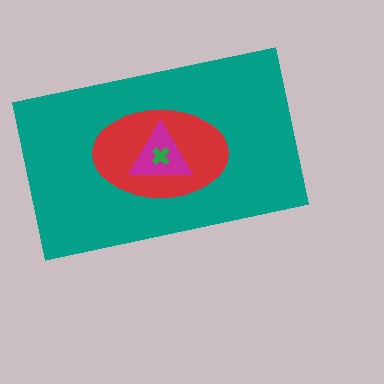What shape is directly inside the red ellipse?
The magenta triangle.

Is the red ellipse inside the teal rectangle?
Yes.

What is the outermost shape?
The teal rectangle.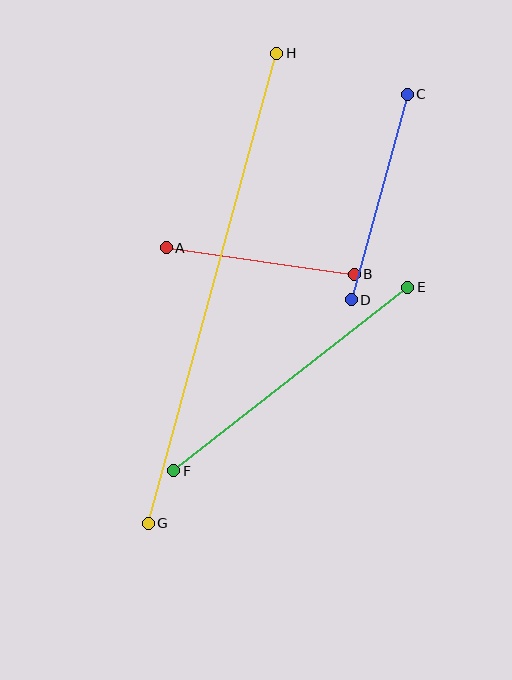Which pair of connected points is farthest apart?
Points G and H are farthest apart.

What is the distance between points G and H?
The distance is approximately 487 pixels.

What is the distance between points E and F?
The distance is approximately 297 pixels.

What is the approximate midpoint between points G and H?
The midpoint is at approximately (213, 288) pixels.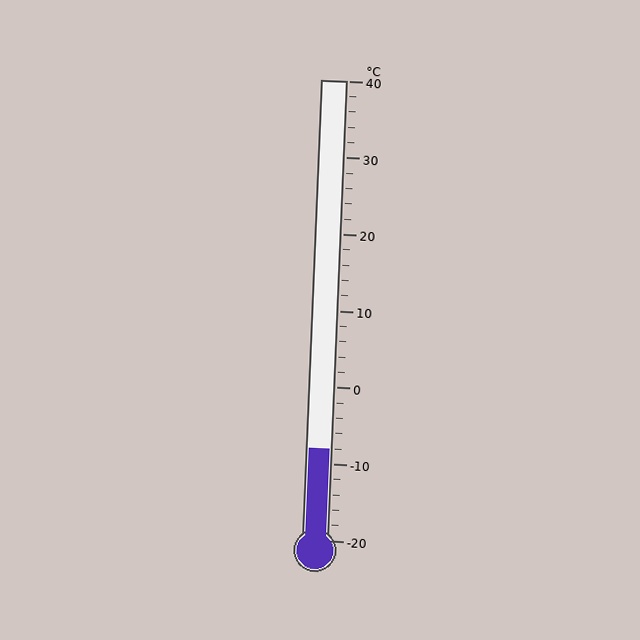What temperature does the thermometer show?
The thermometer shows approximately -8°C.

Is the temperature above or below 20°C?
The temperature is below 20°C.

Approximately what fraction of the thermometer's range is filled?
The thermometer is filled to approximately 20% of its range.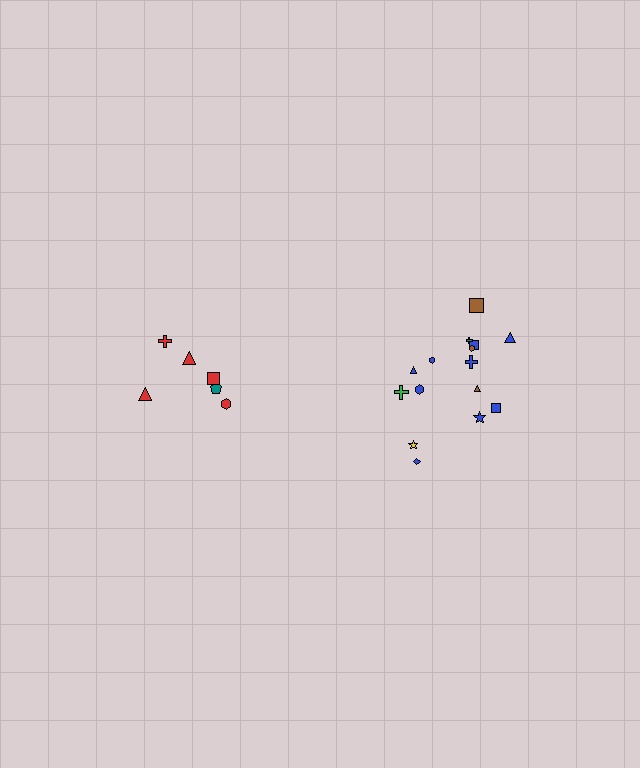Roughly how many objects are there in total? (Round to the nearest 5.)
Roughly 20 objects in total.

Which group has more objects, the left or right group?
The right group.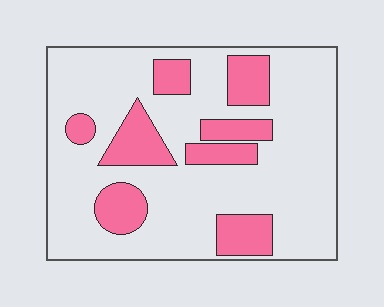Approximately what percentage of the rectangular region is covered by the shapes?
Approximately 25%.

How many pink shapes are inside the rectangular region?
8.